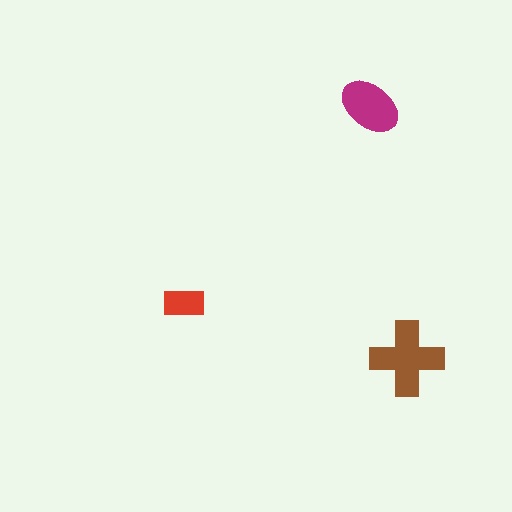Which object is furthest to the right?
The brown cross is rightmost.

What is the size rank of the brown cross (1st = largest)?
1st.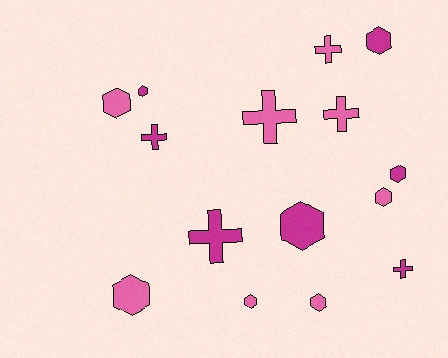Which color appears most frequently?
Pink, with 8 objects.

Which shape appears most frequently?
Hexagon, with 9 objects.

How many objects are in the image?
There are 15 objects.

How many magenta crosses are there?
There are 3 magenta crosses.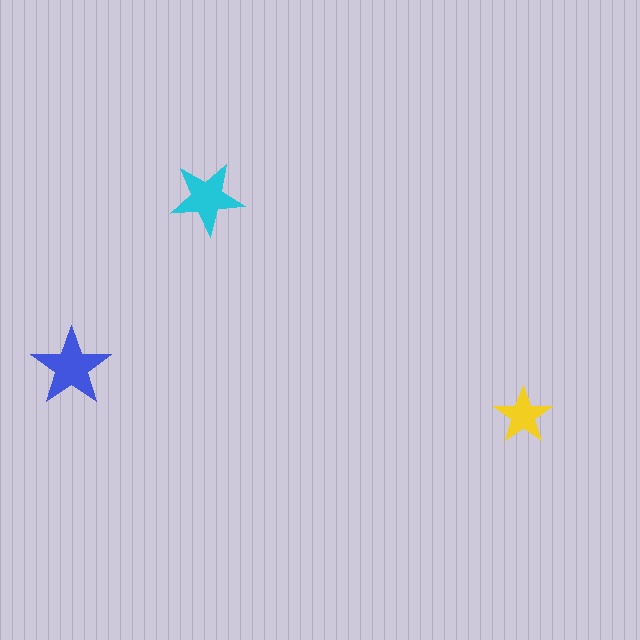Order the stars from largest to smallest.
the blue one, the cyan one, the yellow one.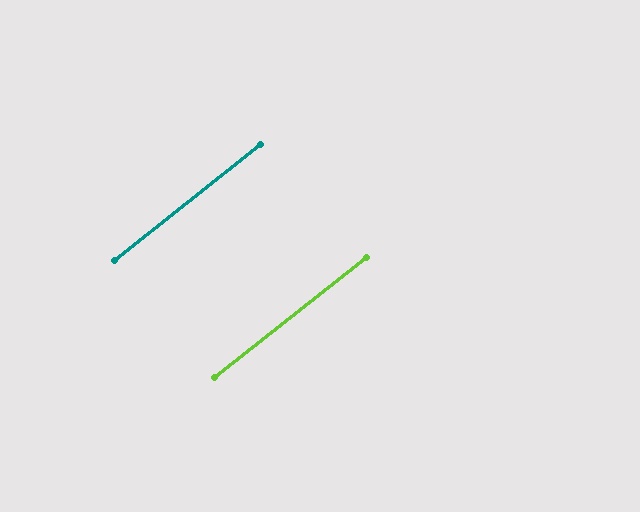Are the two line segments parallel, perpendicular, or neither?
Parallel — their directions differ by only 0.1°.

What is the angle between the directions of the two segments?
Approximately 0 degrees.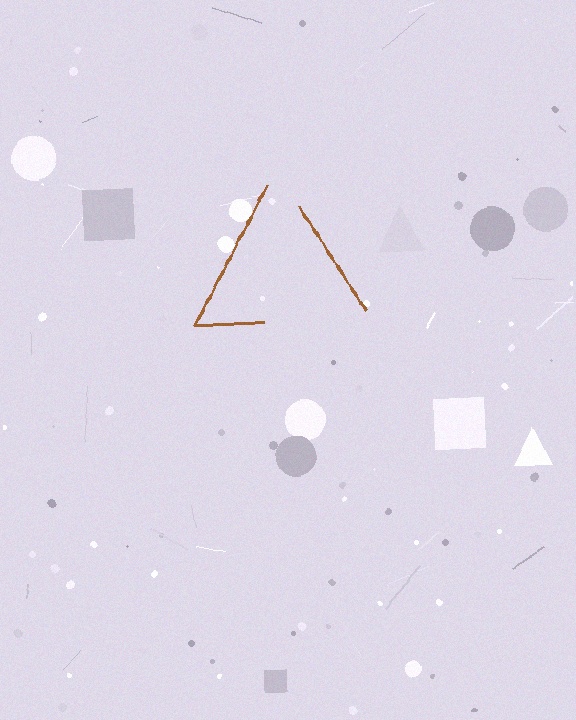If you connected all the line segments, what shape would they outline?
They would outline a triangle.